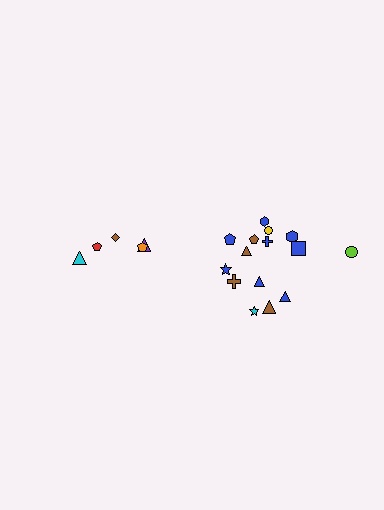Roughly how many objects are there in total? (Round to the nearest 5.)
Roughly 20 objects in total.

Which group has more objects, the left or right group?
The right group.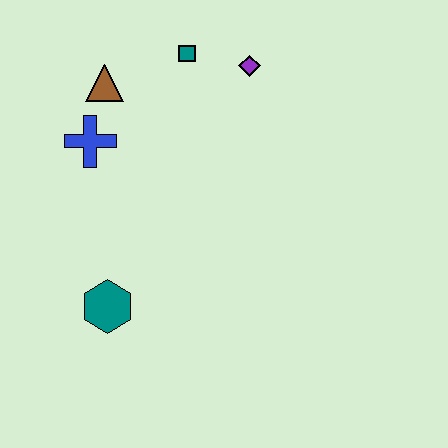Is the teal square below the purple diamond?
No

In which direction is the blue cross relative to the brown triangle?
The blue cross is below the brown triangle.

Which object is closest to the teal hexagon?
The blue cross is closest to the teal hexagon.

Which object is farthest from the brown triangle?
The teal hexagon is farthest from the brown triangle.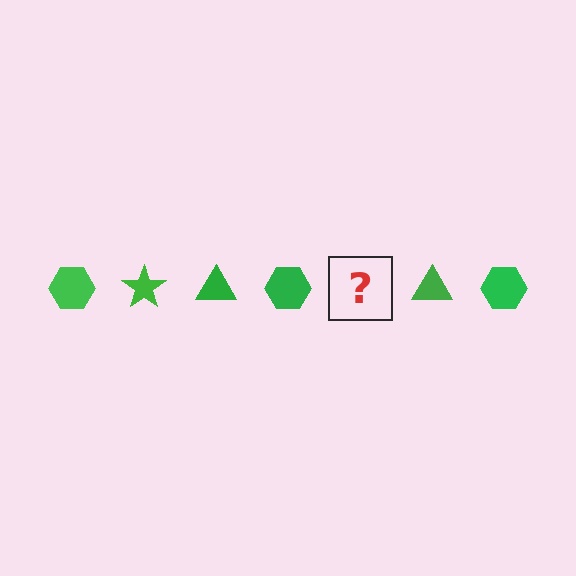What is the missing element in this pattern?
The missing element is a green star.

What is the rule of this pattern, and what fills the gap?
The rule is that the pattern cycles through hexagon, star, triangle shapes in green. The gap should be filled with a green star.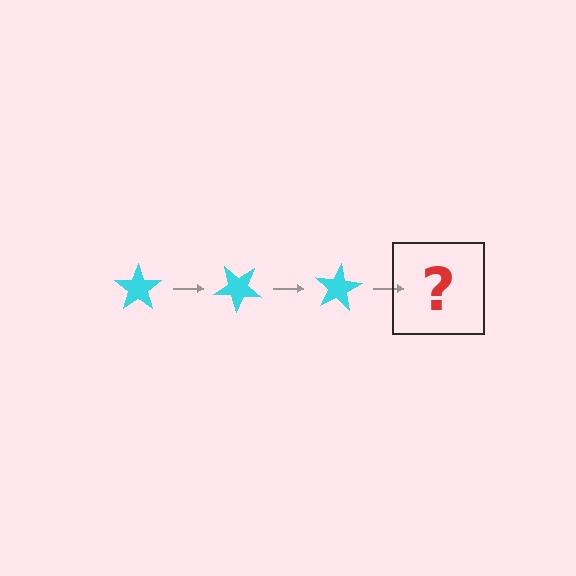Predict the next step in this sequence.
The next step is a cyan star rotated 120 degrees.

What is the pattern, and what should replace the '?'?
The pattern is that the star rotates 40 degrees each step. The '?' should be a cyan star rotated 120 degrees.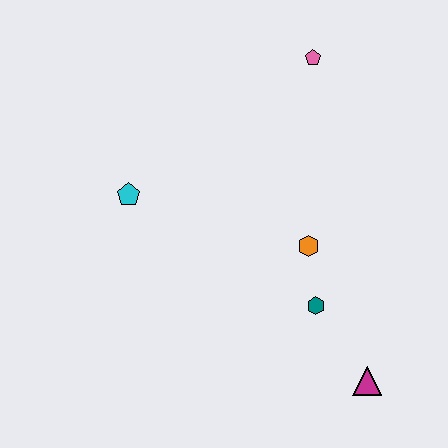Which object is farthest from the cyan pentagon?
The magenta triangle is farthest from the cyan pentagon.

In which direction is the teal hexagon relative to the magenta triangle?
The teal hexagon is above the magenta triangle.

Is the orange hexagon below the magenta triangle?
No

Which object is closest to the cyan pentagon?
The orange hexagon is closest to the cyan pentagon.